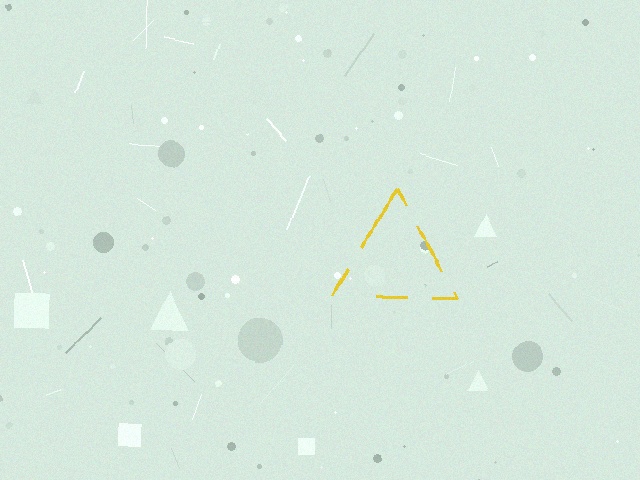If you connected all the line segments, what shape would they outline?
They would outline a triangle.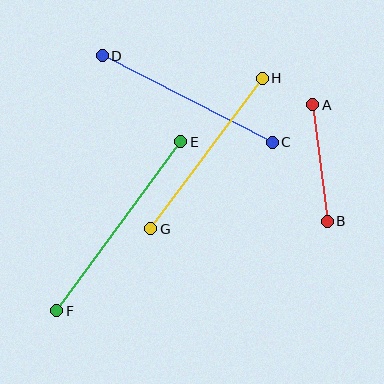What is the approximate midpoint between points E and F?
The midpoint is at approximately (119, 226) pixels.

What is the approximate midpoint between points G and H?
The midpoint is at approximately (206, 153) pixels.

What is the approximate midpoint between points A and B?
The midpoint is at approximately (320, 163) pixels.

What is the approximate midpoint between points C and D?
The midpoint is at approximately (187, 99) pixels.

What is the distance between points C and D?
The distance is approximately 191 pixels.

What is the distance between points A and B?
The distance is approximately 118 pixels.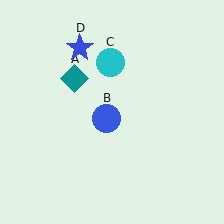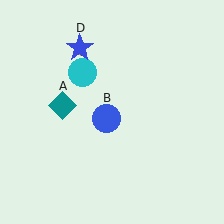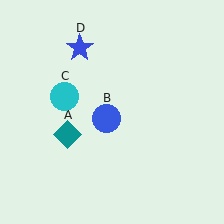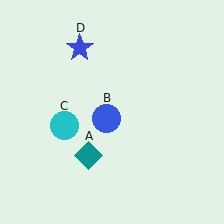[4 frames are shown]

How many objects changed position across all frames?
2 objects changed position: teal diamond (object A), cyan circle (object C).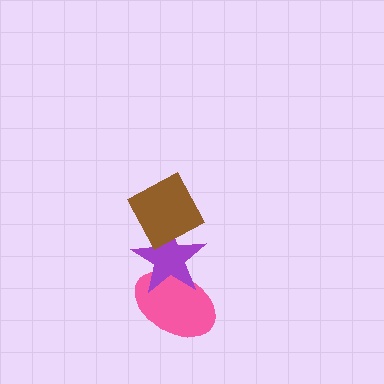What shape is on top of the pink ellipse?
The purple star is on top of the pink ellipse.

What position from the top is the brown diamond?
The brown diamond is 1st from the top.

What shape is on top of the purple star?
The brown diamond is on top of the purple star.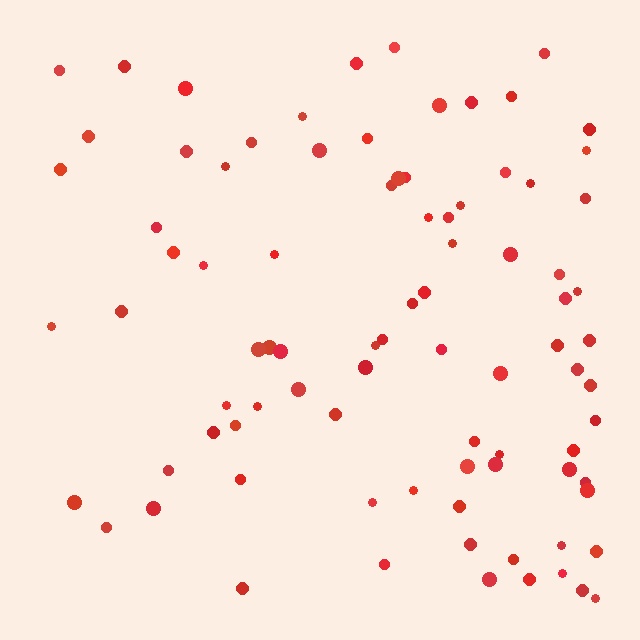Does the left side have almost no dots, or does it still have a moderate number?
Still a moderate number, just noticeably fewer than the right.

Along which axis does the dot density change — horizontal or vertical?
Horizontal.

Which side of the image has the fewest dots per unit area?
The left.